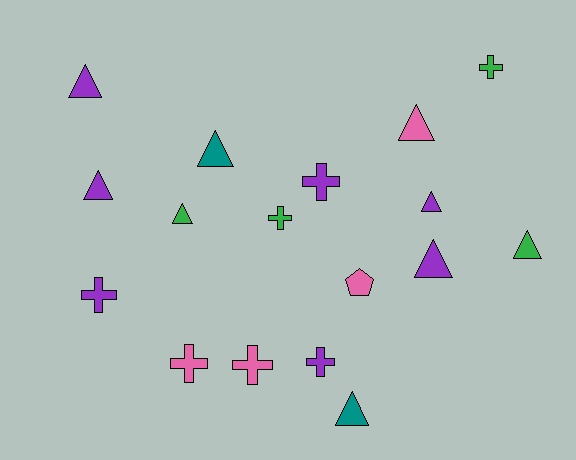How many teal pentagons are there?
There are no teal pentagons.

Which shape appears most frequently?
Triangle, with 9 objects.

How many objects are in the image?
There are 17 objects.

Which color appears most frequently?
Purple, with 7 objects.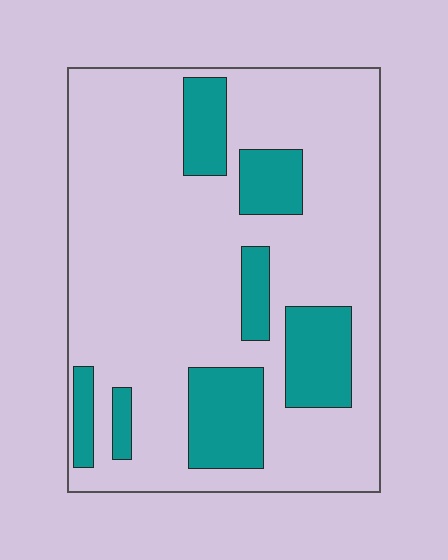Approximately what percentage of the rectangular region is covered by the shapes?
Approximately 20%.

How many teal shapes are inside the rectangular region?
7.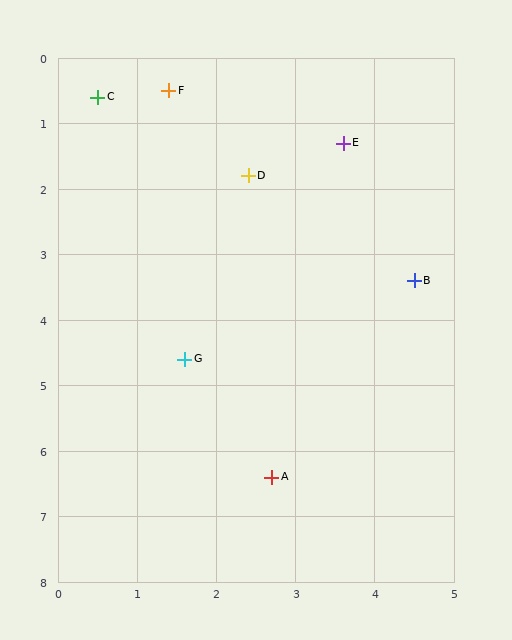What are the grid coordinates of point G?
Point G is at approximately (1.6, 4.6).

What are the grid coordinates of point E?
Point E is at approximately (3.6, 1.3).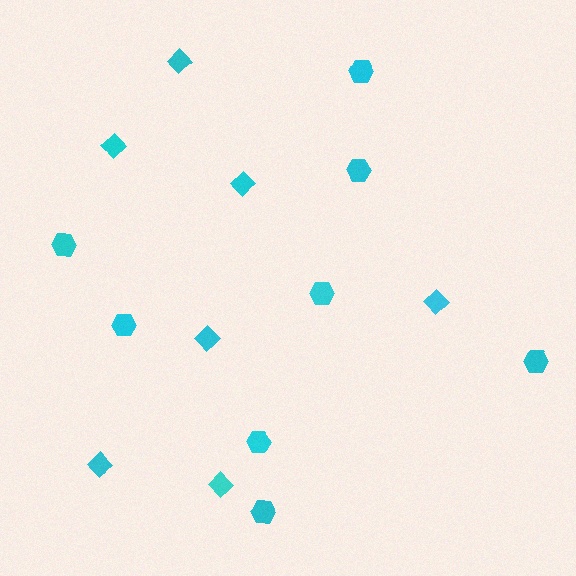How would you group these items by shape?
There are 2 groups: one group of diamonds (7) and one group of hexagons (8).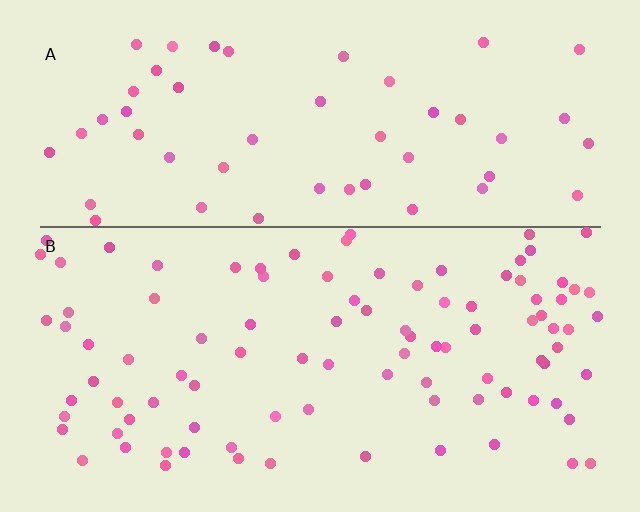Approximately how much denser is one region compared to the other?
Approximately 1.8× — region B over region A.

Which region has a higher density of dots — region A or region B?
B (the bottom).